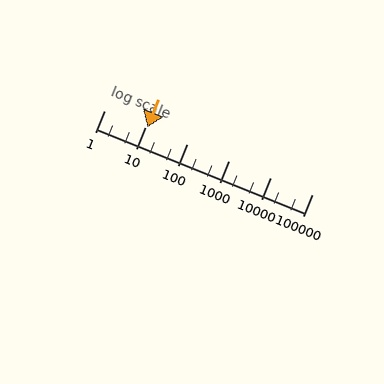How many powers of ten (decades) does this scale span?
The scale spans 5 decades, from 1 to 100000.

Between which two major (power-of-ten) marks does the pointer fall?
The pointer is between 10 and 100.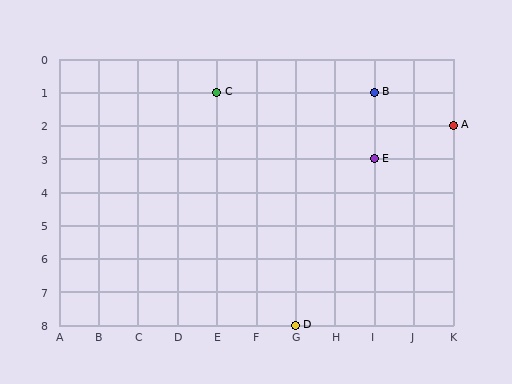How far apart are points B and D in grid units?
Points B and D are 2 columns and 7 rows apart (about 7.3 grid units diagonally).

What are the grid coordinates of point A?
Point A is at grid coordinates (K, 2).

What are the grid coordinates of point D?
Point D is at grid coordinates (G, 8).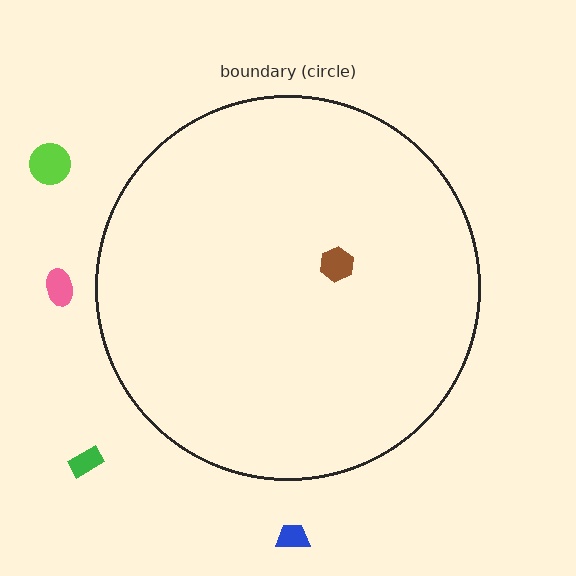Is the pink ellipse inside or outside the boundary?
Outside.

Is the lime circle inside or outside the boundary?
Outside.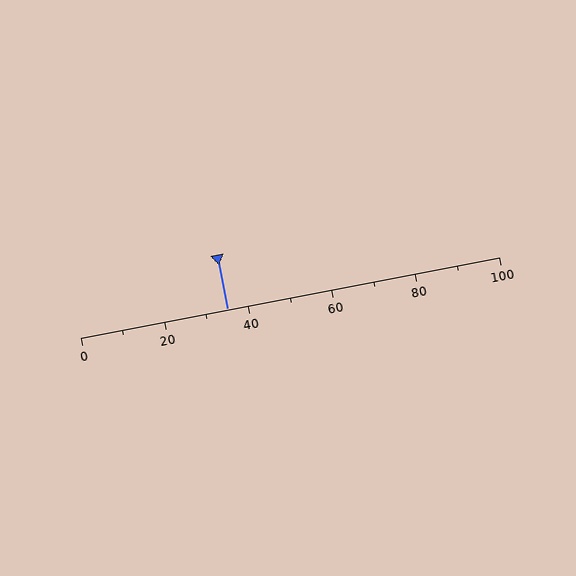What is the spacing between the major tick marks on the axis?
The major ticks are spaced 20 apart.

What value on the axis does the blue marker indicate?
The marker indicates approximately 35.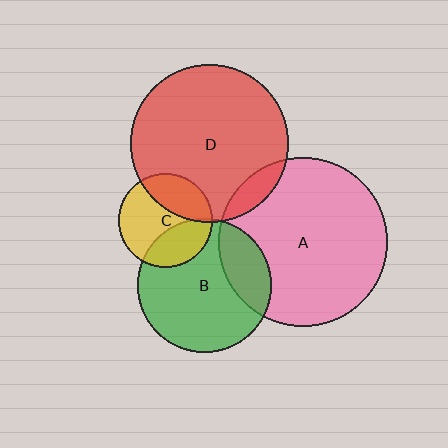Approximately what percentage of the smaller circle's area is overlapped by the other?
Approximately 30%.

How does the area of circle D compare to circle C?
Approximately 2.8 times.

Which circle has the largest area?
Circle A (pink).